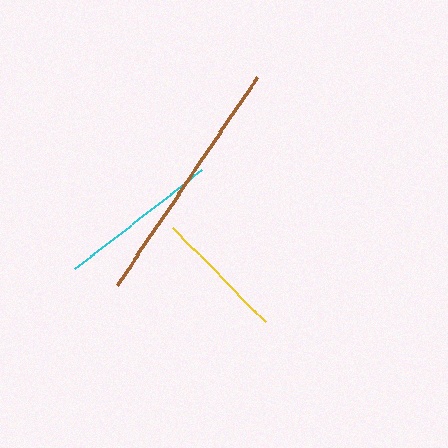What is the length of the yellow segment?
The yellow segment is approximately 132 pixels long.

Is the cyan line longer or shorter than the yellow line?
The cyan line is longer than the yellow line.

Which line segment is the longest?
The brown line is the longest at approximately 250 pixels.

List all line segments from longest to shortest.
From longest to shortest: brown, cyan, yellow.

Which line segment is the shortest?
The yellow line is the shortest at approximately 132 pixels.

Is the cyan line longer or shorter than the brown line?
The brown line is longer than the cyan line.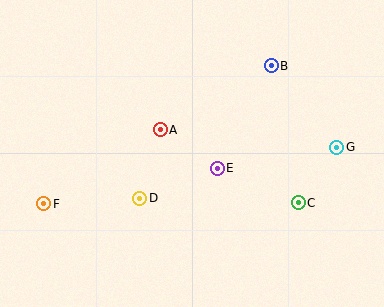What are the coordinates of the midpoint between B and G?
The midpoint between B and G is at (304, 107).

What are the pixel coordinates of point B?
Point B is at (271, 66).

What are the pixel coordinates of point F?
Point F is at (44, 204).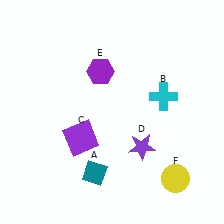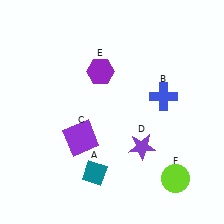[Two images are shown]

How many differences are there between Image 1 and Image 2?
There are 2 differences between the two images.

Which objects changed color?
B changed from cyan to blue. F changed from yellow to lime.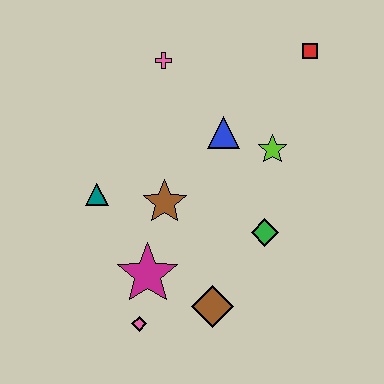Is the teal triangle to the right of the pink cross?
No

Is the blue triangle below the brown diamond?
No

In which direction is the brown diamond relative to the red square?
The brown diamond is below the red square.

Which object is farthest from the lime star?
The pink diamond is farthest from the lime star.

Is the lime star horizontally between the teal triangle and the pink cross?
No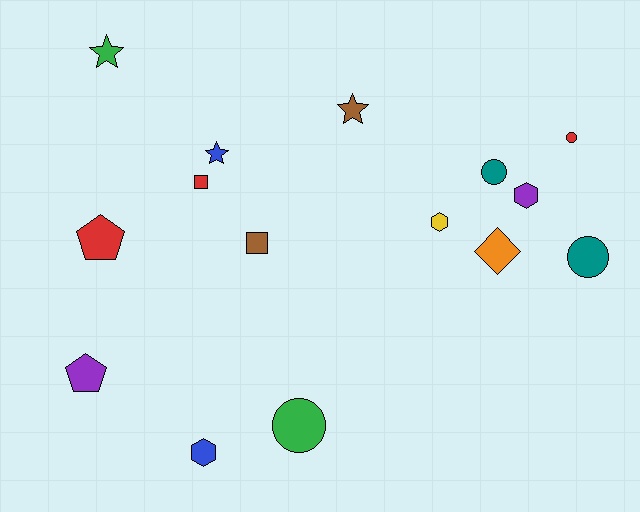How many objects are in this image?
There are 15 objects.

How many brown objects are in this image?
There are 2 brown objects.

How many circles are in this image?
There are 4 circles.